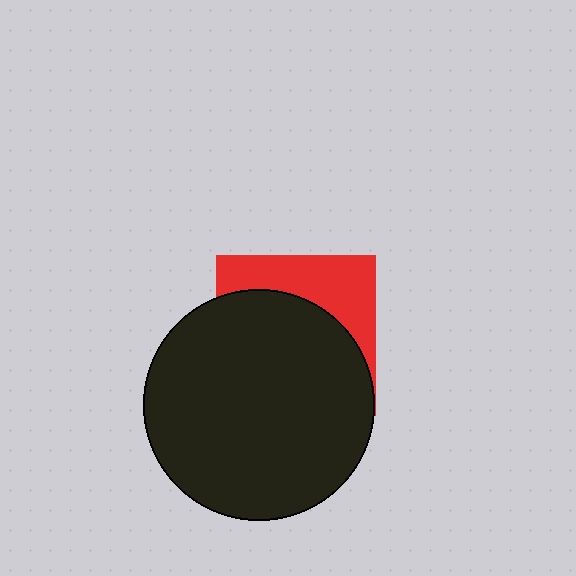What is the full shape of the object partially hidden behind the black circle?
The partially hidden object is a red square.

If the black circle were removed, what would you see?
You would see the complete red square.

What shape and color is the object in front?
The object in front is a black circle.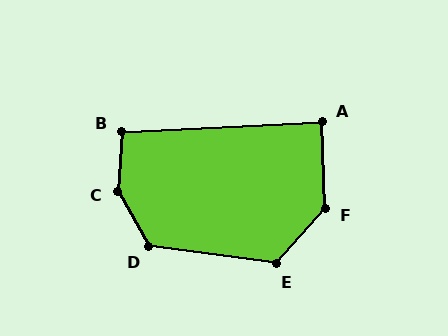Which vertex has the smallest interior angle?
A, at approximately 89 degrees.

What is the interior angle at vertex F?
Approximately 137 degrees (obtuse).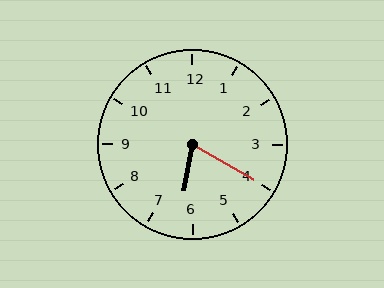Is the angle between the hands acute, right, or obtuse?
It is acute.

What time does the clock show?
6:20.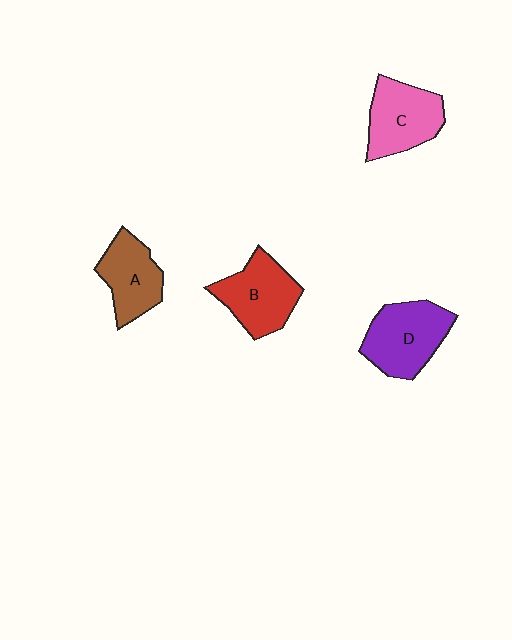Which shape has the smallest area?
Shape A (brown).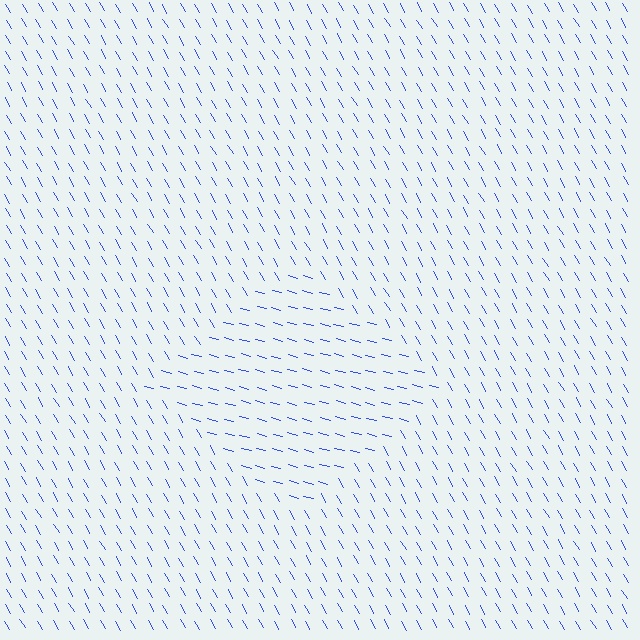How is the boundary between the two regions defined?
The boundary is defined purely by a change in line orientation (approximately 45 degrees difference). All lines are the same color and thickness.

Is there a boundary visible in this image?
Yes, there is a texture boundary formed by a change in line orientation.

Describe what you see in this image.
The image is filled with small blue line segments. A diamond region in the image has lines oriented differently from the surrounding lines, creating a visible texture boundary.